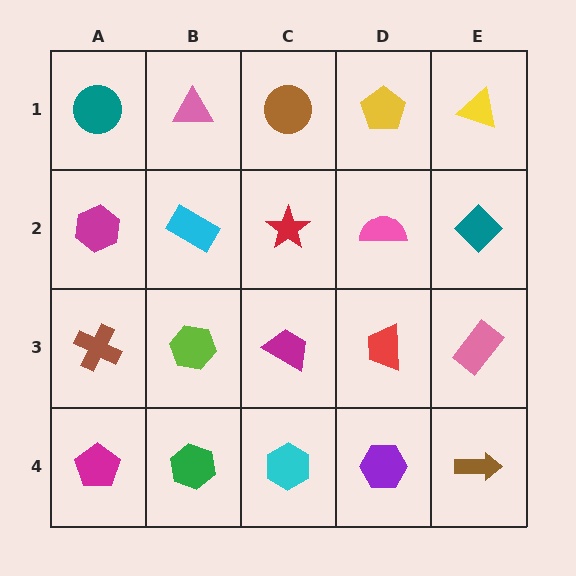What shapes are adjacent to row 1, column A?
A magenta hexagon (row 2, column A), a pink triangle (row 1, column B).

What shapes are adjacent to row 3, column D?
A pink semicircle (row 2, column D), a purple hexagon (row 4, column D), a magenta trapezoid (row 3, column C), a pink rectangle (row 3, column E).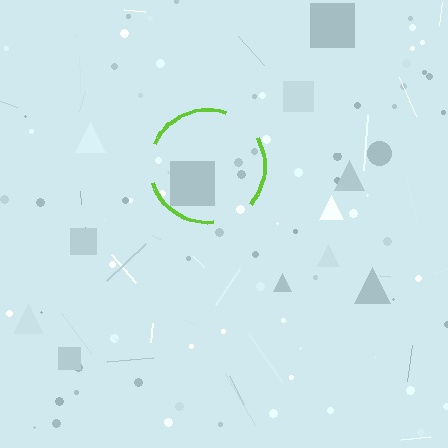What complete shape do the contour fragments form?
The contour fragments form a circle.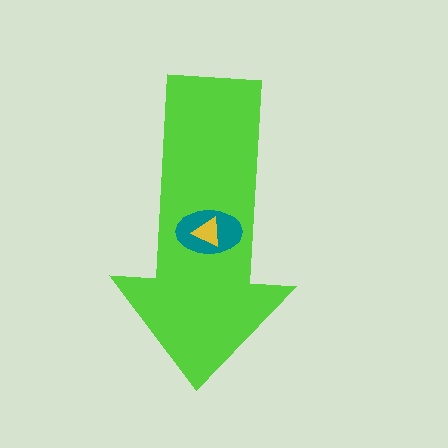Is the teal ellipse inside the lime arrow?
Yes.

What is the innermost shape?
The yellow triangle.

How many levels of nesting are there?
3.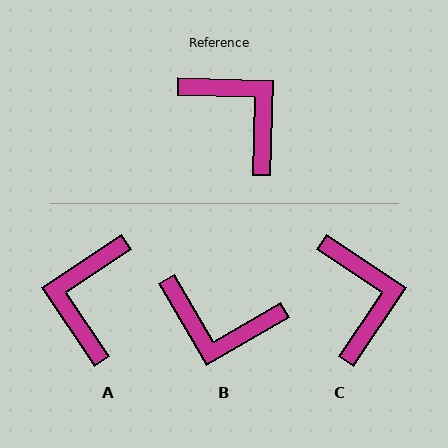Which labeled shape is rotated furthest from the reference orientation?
B, about 148 degrees away.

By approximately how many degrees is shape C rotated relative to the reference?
Approximately 32 degrees clockwise.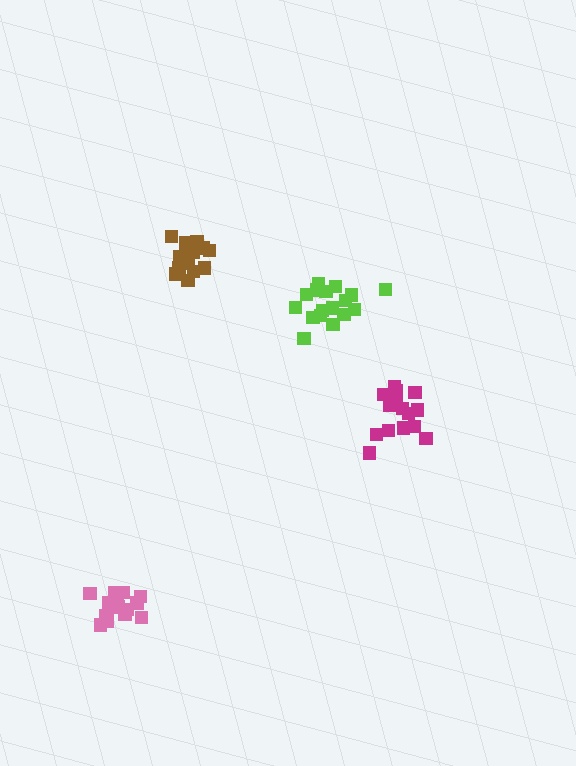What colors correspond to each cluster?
The clusters are colored: lime, brown, magenta, pink.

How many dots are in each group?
Group 1: 17 dots, Group 2: 15 dots, Group 3: 18 dots, Group 4: 18 dots (68 total).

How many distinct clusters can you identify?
There are 4 distinct clusters.